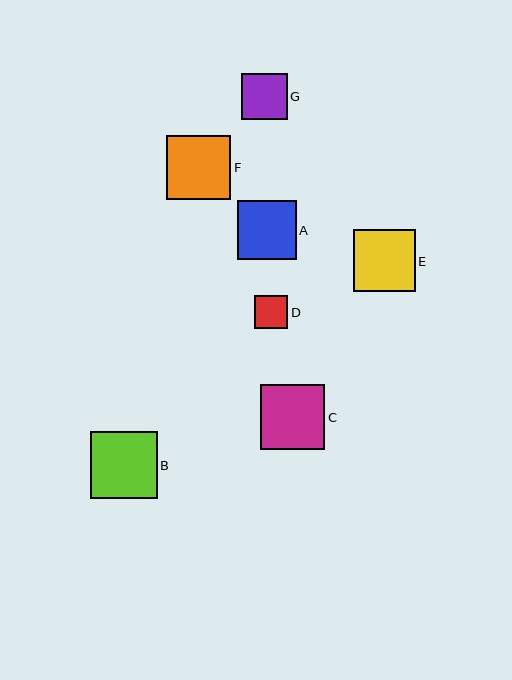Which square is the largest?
Square B is the largest with a size of approximately 67 pixels.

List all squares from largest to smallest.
From largest to smallest: B, F, C, E, A, G, D.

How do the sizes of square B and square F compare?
Square B and square F are approximately the same size.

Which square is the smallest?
Square D is the smallest with a size of approximately 33 pixels.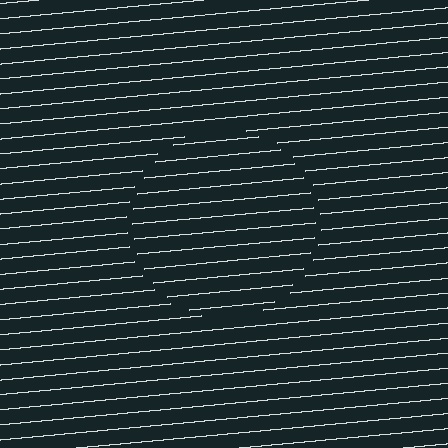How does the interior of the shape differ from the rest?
The interior of the shape contains the same grating, shifted by half a period — the contour is defined by the phase discontinuity where line-ends from the inner and outer gratings abut.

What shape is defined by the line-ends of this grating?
An illusory circle. The interior of the shape contains the same grating, shifted by half a period — the contour is defined by the phase discontinuity where line-ends from the inner and outer gratings abut.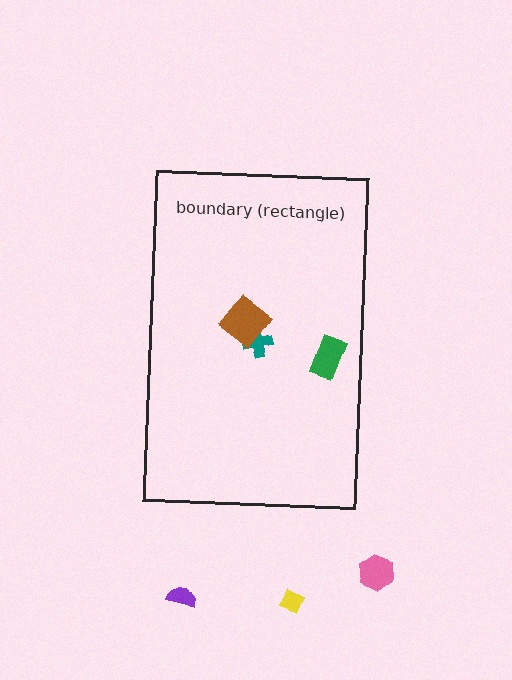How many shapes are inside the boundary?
3 inside, 3 outside.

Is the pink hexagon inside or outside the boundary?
Outside.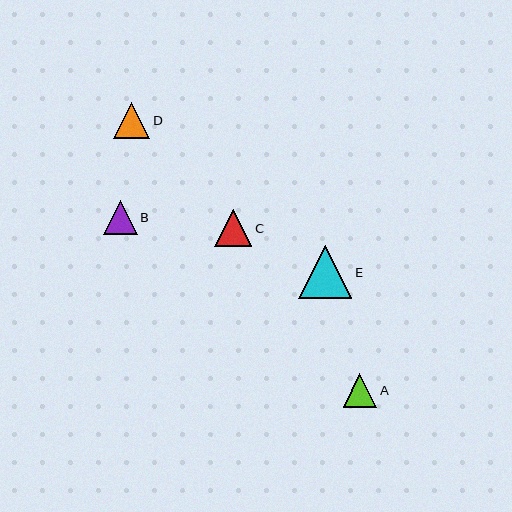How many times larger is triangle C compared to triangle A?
Triangle C is approximately 1.1 times the size of triangle A.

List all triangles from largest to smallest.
From largest to smallest: E, C, D, B, A.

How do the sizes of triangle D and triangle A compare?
Triangle D and triangle A are approximately the same size.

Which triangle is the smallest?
Triangle A is the smallest with a size of approximately 33 pixels.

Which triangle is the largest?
Triangle E is the largest with a size of approximately 53 pixels.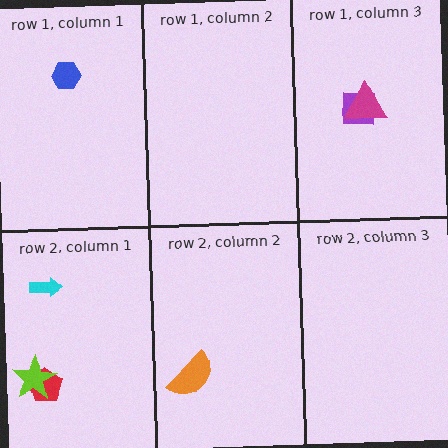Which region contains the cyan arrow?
The row 2, column 1 region.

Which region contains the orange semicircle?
The row 2, column 2 region.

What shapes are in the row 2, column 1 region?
The cyan arrow, the red pentagon, the lime star.